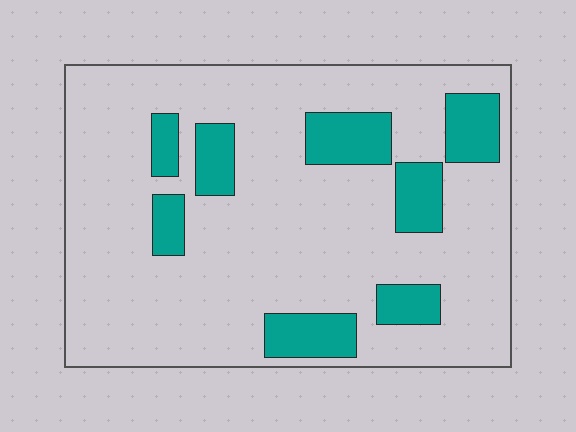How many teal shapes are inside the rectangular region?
8.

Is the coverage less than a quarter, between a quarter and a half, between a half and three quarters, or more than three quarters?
Less than a quarter.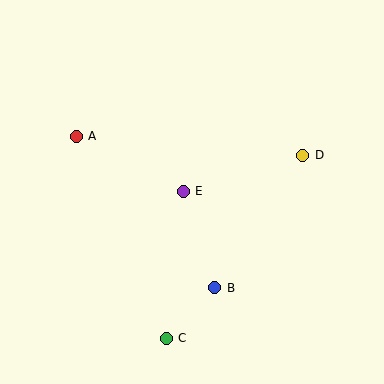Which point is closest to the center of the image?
Point E at (183, 191) is closest to the center.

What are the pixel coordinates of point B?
Point B is at (215, 288).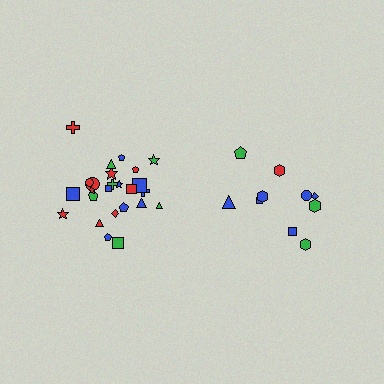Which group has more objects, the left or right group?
The left group.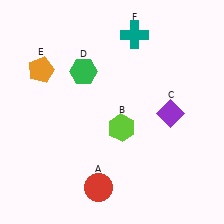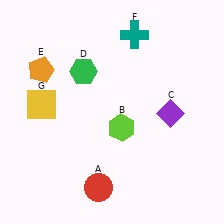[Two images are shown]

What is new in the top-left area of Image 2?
A yellow square (G) was added in the top-left area of Image 2.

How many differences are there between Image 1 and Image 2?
There is 1 difference between the two images.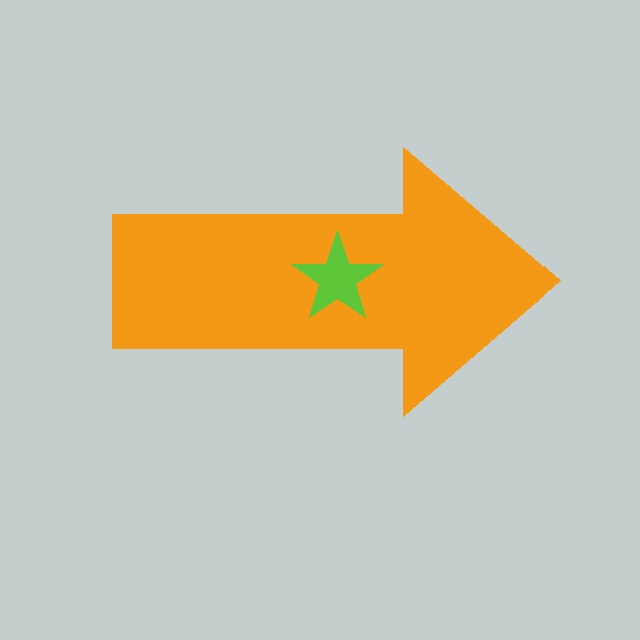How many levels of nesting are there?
2.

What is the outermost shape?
The orange arrow.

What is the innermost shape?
The lime star.